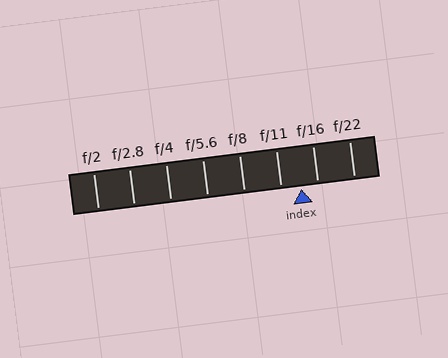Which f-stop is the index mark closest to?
The index mark is closest to f/16.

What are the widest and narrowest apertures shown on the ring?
The widest aperture shown is f/2 and the narrowest is f/22.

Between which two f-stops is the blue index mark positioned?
The index mark is between f/11 and f/16.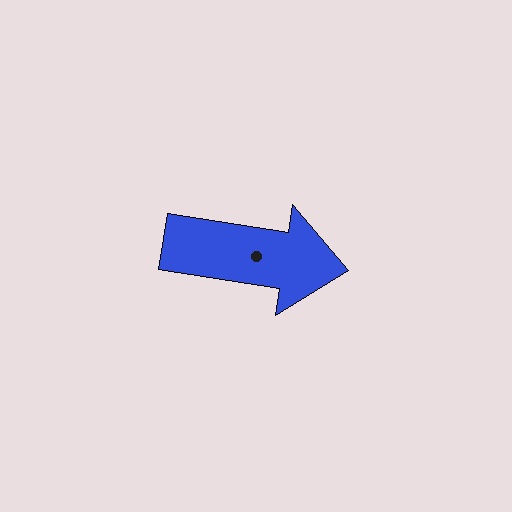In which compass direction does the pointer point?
East.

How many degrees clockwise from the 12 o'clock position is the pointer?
Approximately 99 degrees.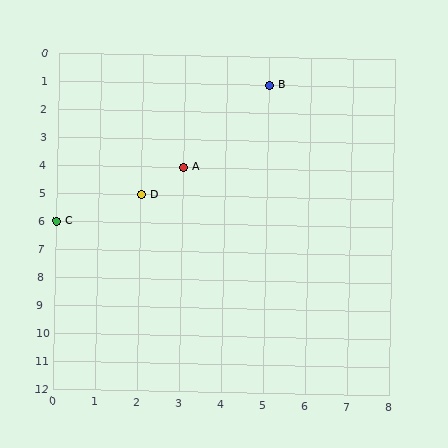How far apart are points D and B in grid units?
Points D and B are 3 columns and 4 rows apart (about 5.0 grid units diagonally).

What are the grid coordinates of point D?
Point D is at grid coordinates (2, 5).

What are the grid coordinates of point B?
Point B is at grid coordinates (5, 1).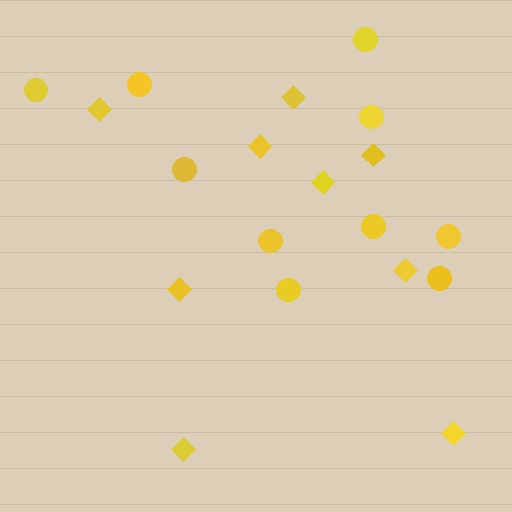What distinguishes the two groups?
There are 2 groups: one group of circles (10) and one group of diamonds (9).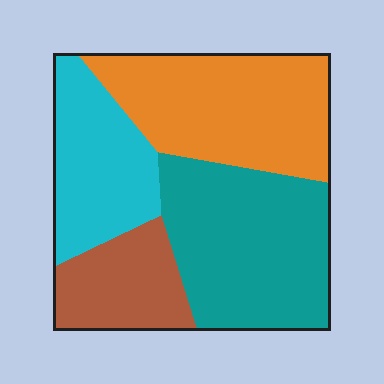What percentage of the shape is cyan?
Cyan covers 21% of the shape.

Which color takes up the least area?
Brown, at roughly 15%.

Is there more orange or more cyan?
Orange.